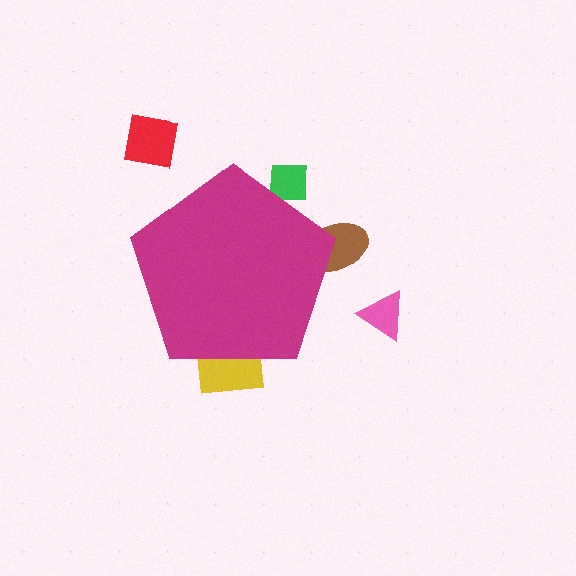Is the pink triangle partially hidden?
No, the pink triangle is fully visible.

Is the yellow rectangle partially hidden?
Yes, the yellow rectangle is partially hidden behind the magenta pentagon.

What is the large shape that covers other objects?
A magenta pentagon.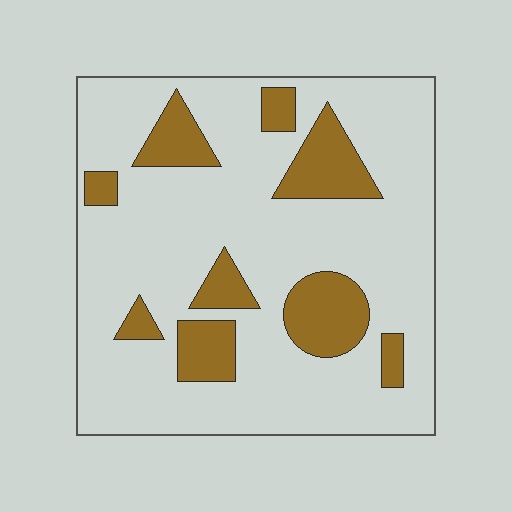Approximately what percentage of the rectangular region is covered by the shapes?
Approximately 20%.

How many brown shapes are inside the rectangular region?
9.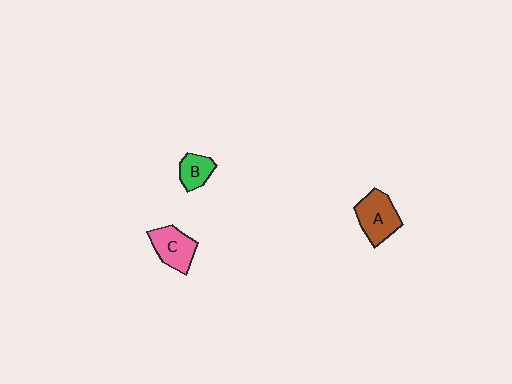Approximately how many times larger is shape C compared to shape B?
Approximately 1.5 times.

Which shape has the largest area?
Shape A (brown).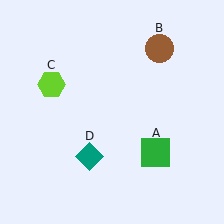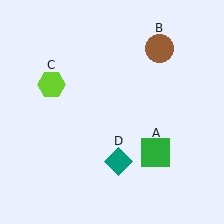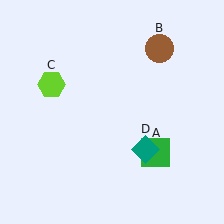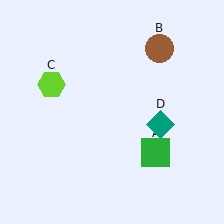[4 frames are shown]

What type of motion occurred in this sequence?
The teal diamond (object D) rotated counterclockwise around the center of the scene.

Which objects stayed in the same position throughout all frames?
Green square (object A) and brown circle (object B) and lime hexagon (object C) remained stationary.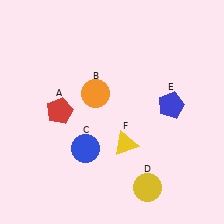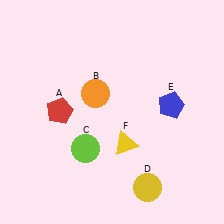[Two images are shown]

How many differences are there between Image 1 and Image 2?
There is 1 difference between the two images.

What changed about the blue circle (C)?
In Image 1, C is blue. In Image 2, it changed to lime.